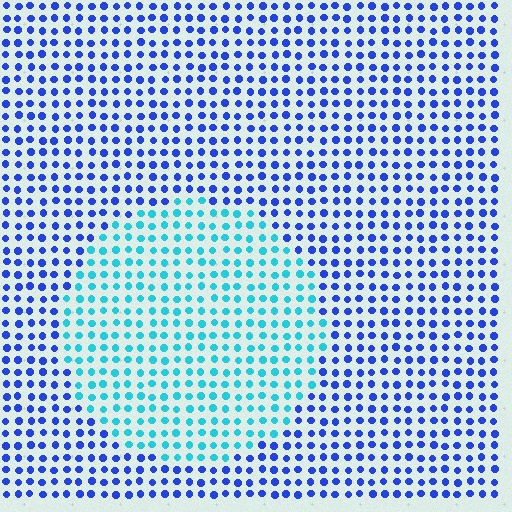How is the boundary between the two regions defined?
The boundary is defined purely by a slight shift in hue (about 46 degrees). Spacing, size, and orientation are identical on both sides.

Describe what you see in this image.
The image is filled with small blue elements in a uniform arrangement. A circle-shaped region is visible where the elements are tinted to a slightly different hue, forming a subtle color boundary.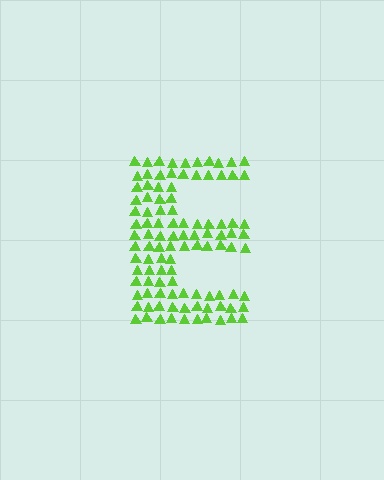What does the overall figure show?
The overall figure shows the letter E.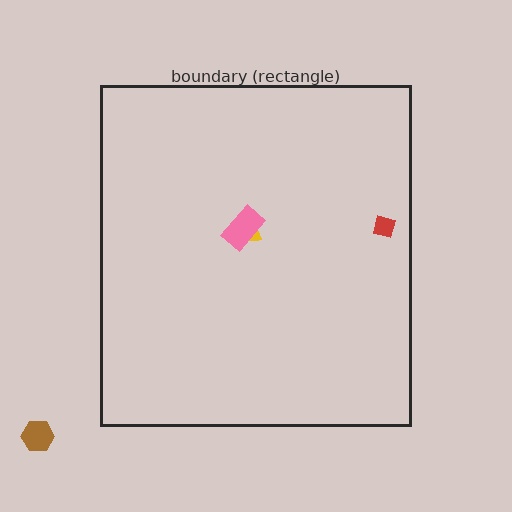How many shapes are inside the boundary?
3 inside, 1 outside.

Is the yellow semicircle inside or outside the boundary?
Inside.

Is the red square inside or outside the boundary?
Inside.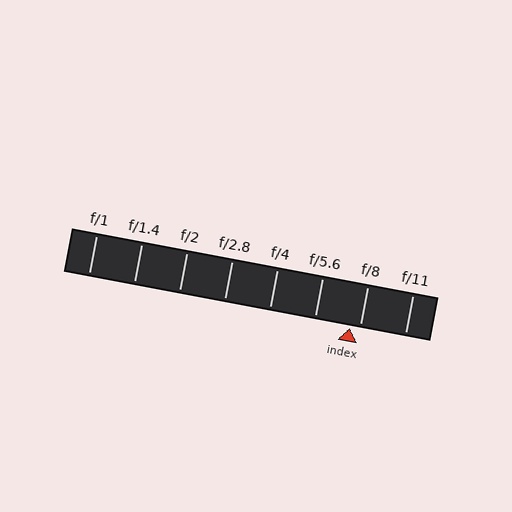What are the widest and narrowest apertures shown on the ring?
The widest aperture shown is f/1 and the narrowest is f/11.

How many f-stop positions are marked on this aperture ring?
There are 8 f-stop positions marked.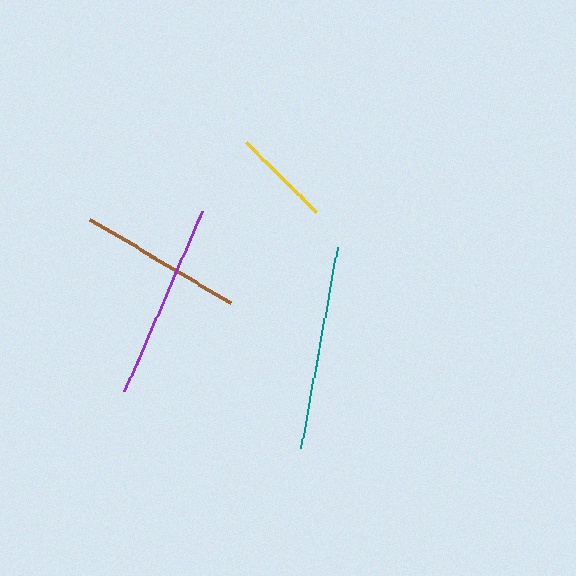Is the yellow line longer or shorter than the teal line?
The teal line is longer than the yellow line.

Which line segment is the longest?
The teal line is the longest at approximately 205 pixels.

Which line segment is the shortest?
The yellow line is the shortest at approximately 99 pixels.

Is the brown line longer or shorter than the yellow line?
The brown line is longer than the yellow line.